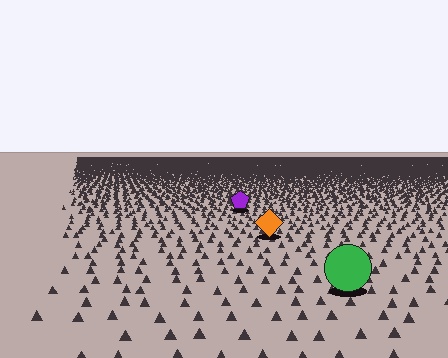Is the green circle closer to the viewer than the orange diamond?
Yes. The green circle is closer — you can tell from the texture gradient: the ground texture is coarser near it.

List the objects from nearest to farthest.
From nearest to farthest: the green circle, the orange diamond, the purple pentagon.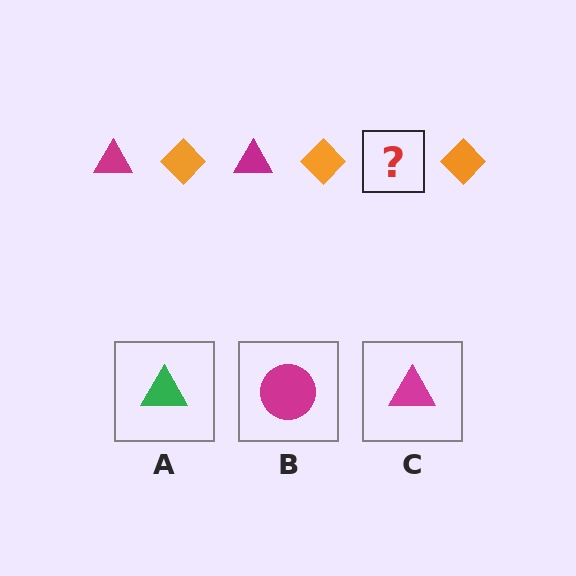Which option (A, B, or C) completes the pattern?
C.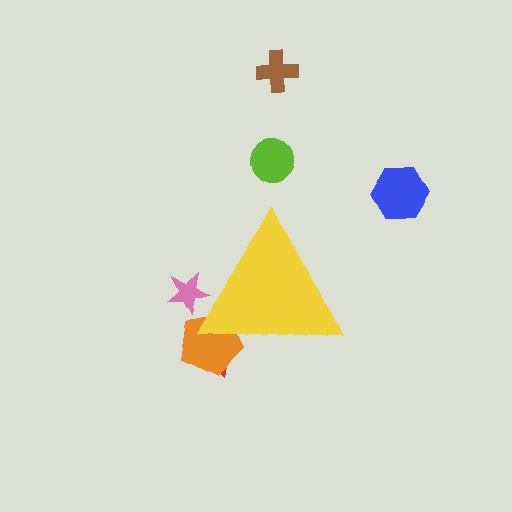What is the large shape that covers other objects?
A yellow triangle.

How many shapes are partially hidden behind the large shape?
3 shapes are partially hidden.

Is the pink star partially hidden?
Yes, the pink star is partially hidden behind the yellow triangle.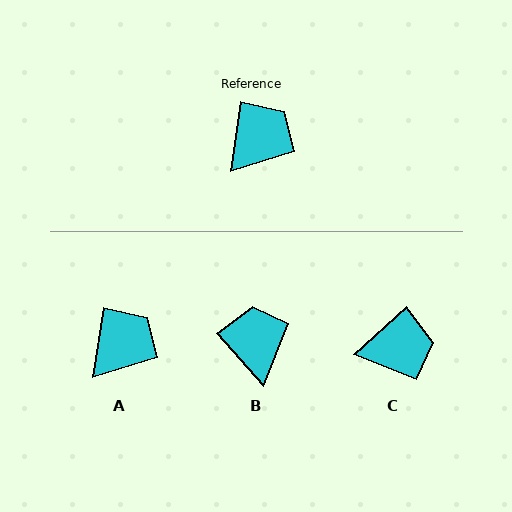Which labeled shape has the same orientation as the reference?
A.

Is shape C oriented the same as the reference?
No, it is off by about 39 degrees.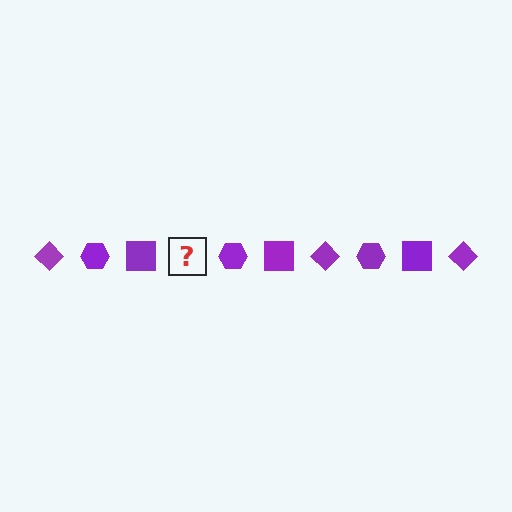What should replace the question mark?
The question mark should be replaced with a purple diamond.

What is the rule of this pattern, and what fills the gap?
The rule is that the pattern cycles through diamond, hexagon, square shapes in purple. The gap should be filled with a purple diamond.